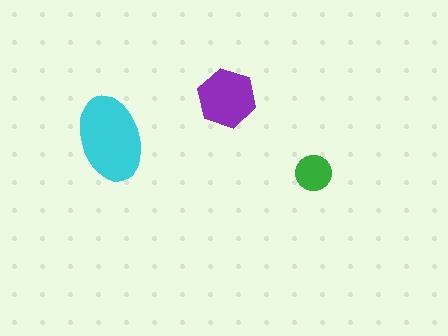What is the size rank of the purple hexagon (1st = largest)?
2nd.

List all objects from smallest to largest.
The green circle, the purple hexagon, the cyan ellipse.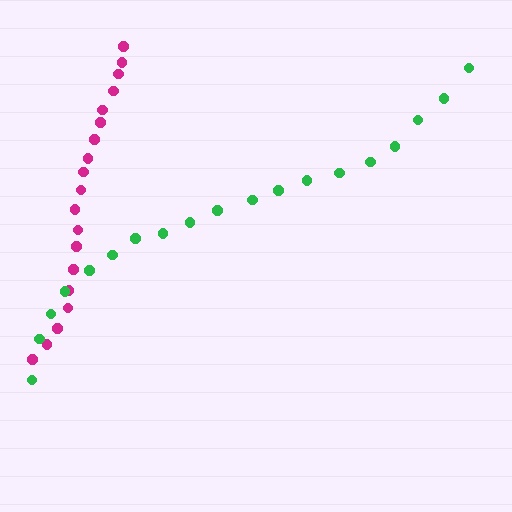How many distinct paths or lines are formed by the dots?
There are 2 distinct paths.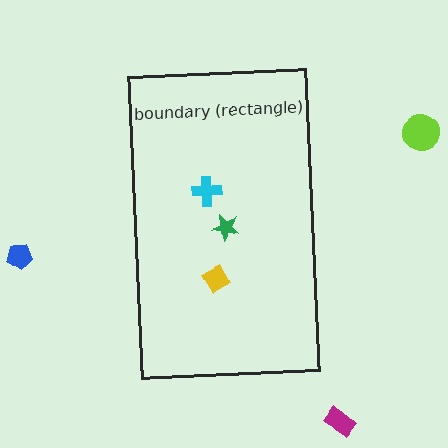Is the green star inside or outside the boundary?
Inside.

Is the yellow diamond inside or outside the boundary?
Inside.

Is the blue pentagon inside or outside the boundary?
Outside.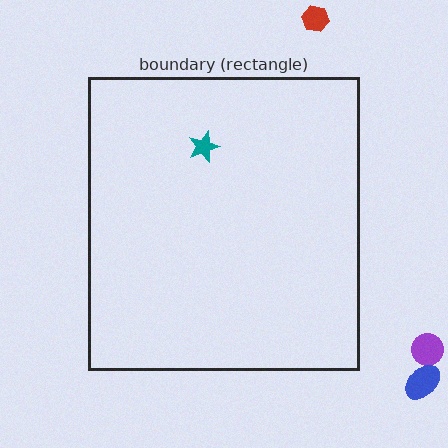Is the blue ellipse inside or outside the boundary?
Outside.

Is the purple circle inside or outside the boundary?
Outside.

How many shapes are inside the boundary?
1 inside, 3 outside.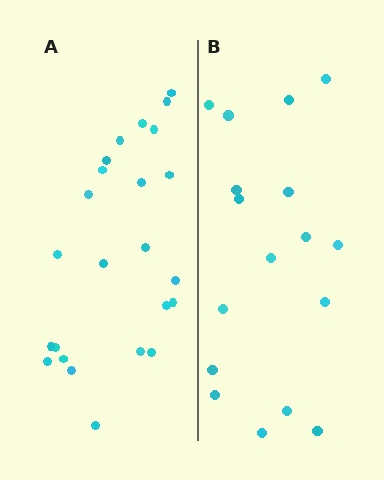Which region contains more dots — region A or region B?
Region A (the left region) has more dots.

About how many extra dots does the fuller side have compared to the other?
Region A has roughly 8 or so more dots than region B.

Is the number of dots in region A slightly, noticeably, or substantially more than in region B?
Region A has noticeably more, but not dramatically so. The ratio is roughly 1.4 to 1.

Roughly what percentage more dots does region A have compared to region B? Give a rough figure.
About 40% more.